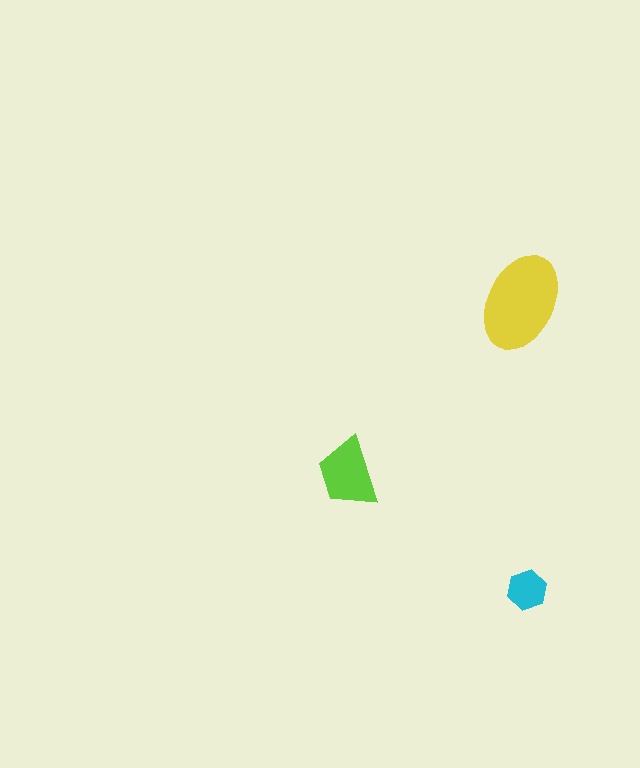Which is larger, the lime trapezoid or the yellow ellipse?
The yellow ellipse.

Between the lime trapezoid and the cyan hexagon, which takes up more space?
The lime trapezoid.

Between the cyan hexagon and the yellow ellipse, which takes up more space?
The yellow ellipse.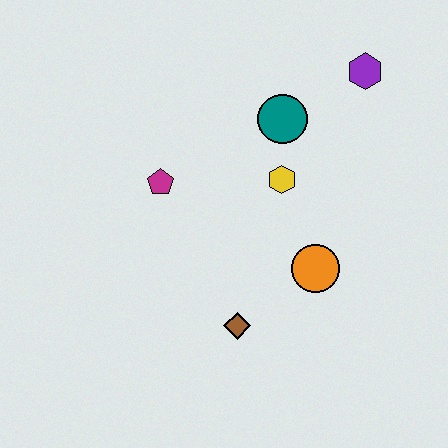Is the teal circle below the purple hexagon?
Yes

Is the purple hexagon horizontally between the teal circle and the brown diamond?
No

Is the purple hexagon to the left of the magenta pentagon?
No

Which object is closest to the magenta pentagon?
The yellow hexagon is closest to the magenta pentagon.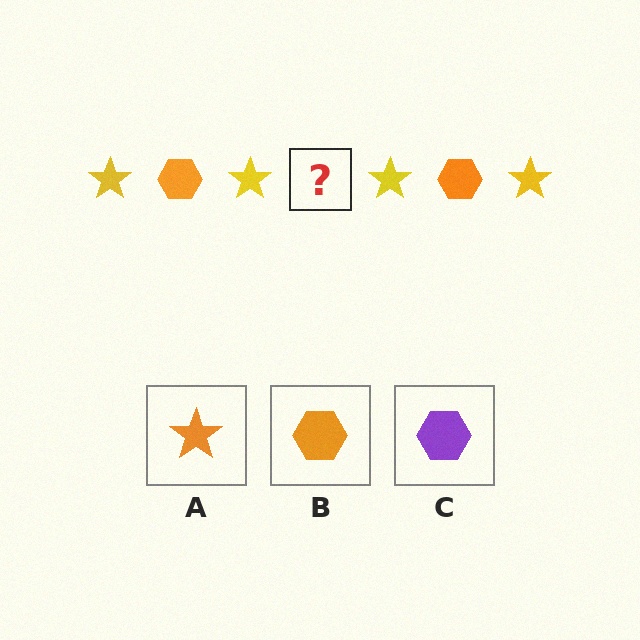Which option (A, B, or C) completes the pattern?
B.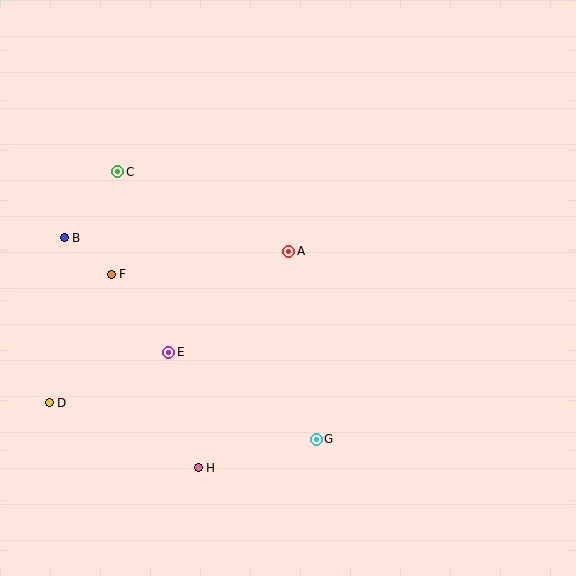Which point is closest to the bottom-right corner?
Point G is closest to the bottom-right corner.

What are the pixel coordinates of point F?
Point F is at (111, 274).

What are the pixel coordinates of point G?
Point G is at (316, 439).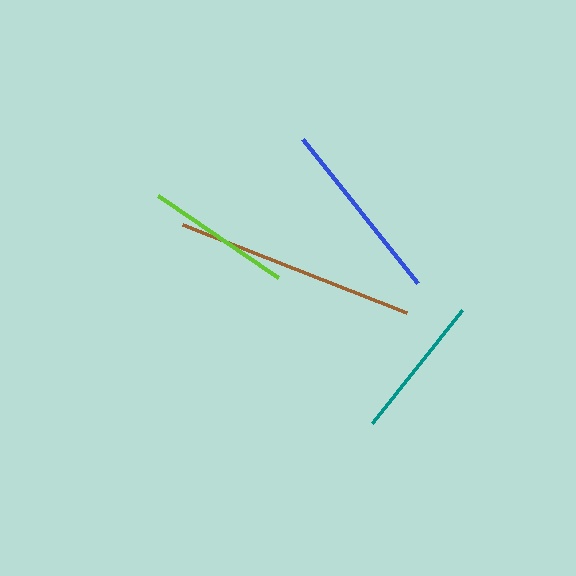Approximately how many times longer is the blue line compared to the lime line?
The blue line is approximately 1.3 times the length of the lime line.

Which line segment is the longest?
The brown line is the longest at approximately 241 pixels.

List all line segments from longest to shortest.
From longest to shortest: brown, blue, lime, teal.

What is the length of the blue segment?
The blue segment is approximately 184 pixels long.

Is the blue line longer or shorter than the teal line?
The blue line is longer than the teal line.